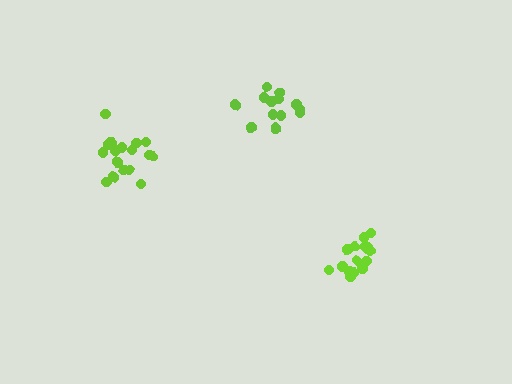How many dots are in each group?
Group 1: 16 dots, Group 2: 18 dots, Group 3: 14 dots (48 total).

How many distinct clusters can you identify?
There are 3 distinct clusters.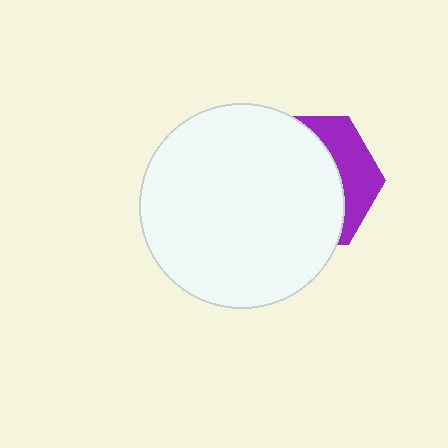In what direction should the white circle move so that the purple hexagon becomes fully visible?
The white circle should move left. That is the shortest direction to clear the overlap and leave the purple hexagon fully visible.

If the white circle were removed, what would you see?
You would see the complete purple hexagon.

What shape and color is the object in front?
The object in front is a white circle.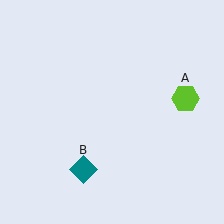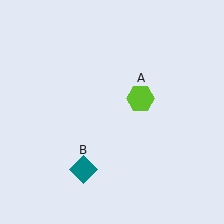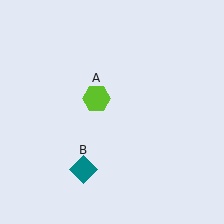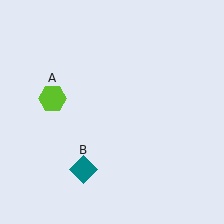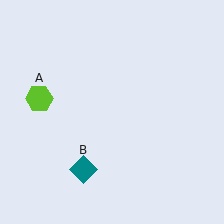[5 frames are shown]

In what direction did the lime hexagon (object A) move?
The lime hexagon (object A) moved left.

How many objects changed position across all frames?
1 object changed position: lime hexagon (object A).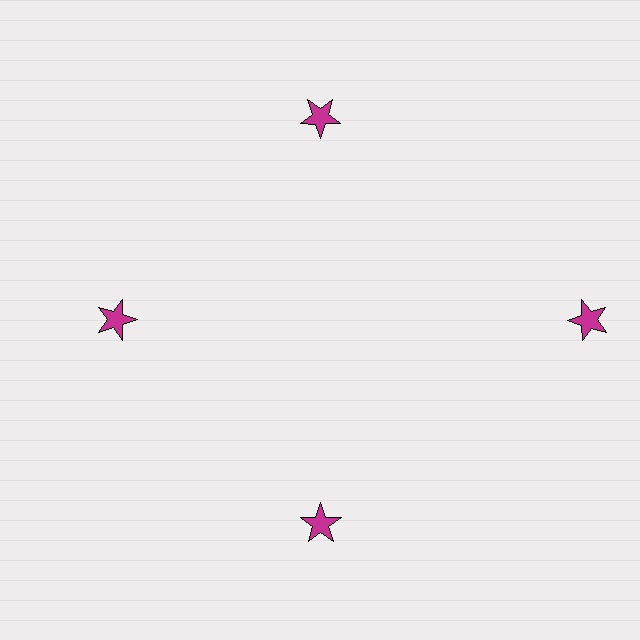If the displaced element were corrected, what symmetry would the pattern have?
It would have 4-fold rotational symmetry — the pattern would map onto itself every 90 degrees.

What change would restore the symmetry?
The symmetry would be restored by moving it inward, back onto the ring so that all 4 stars sit at equal angles and equal distance from the center.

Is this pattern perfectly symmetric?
No. The 4 magenta stars are arranged in a ring, but one element near the 3 o'clock position is pushed outward from the center, breaking the 4-fold rotational symmetry.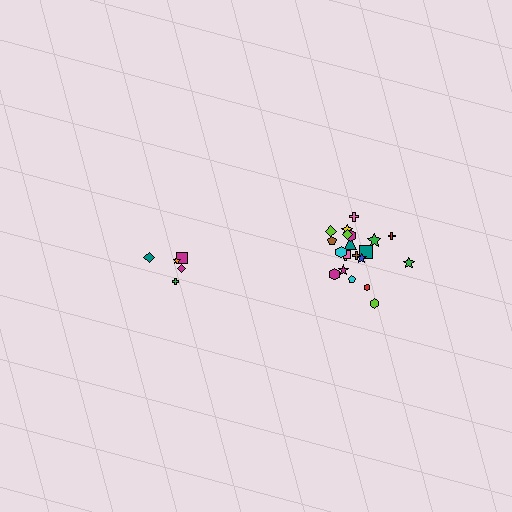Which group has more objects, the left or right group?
The right group.